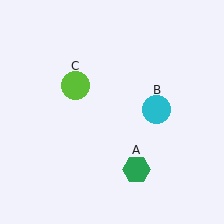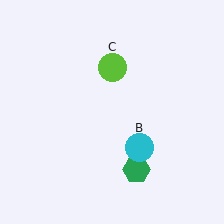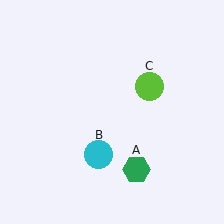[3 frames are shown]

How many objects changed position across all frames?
2 objects changed position: cyan circle (object B), lime circle (object C).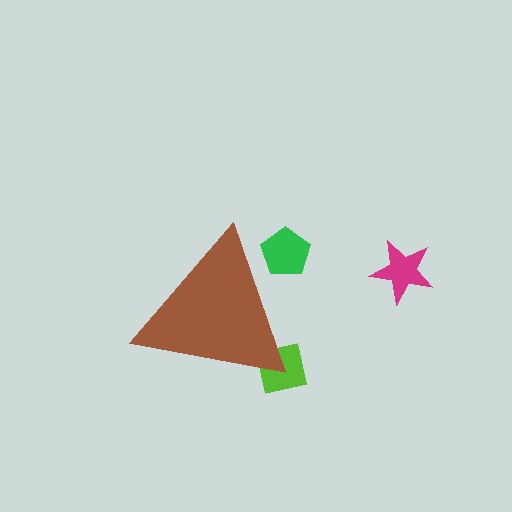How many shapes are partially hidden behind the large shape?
2 shapes are partially hidden.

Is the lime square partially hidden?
Yes, the lime square is partially hidden behind the brown triangle.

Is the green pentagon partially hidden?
Yes, the green pentagon is partially hidden behind the brown triangle.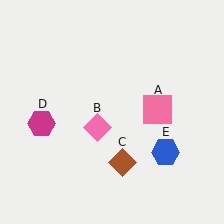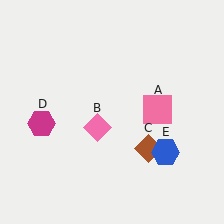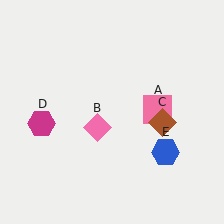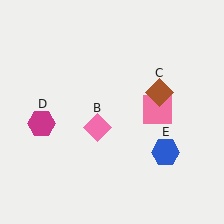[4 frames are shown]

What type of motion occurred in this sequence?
The brown diamond (object C) rotated counterclockwise around the center of the scene.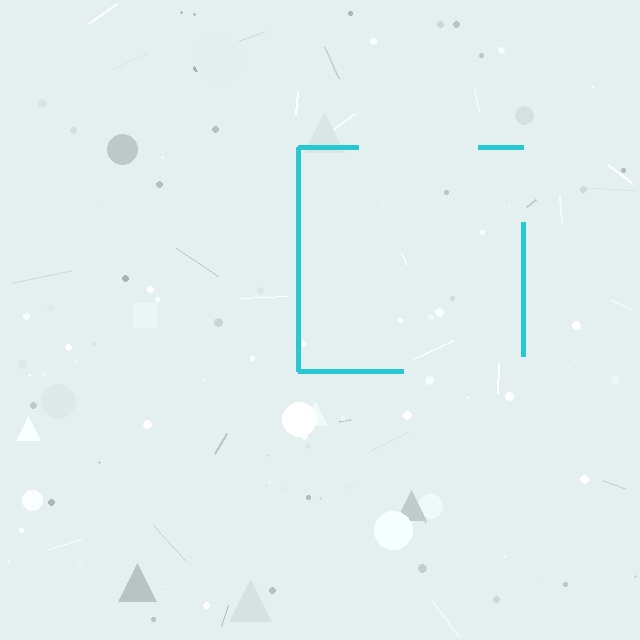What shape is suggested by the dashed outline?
The dashed outline suggests a square.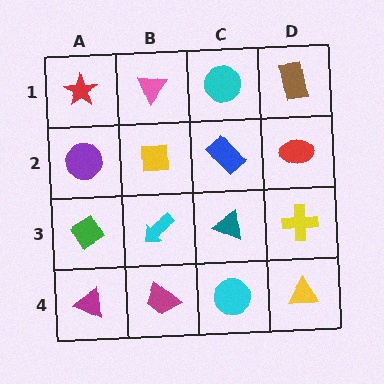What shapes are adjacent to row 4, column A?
A green diamond (row 3, column A), a magenta trapezoid (row 4, column B).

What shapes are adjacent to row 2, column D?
A brown rectangle (row 1, column D), a yellow cross (row 3, column D), a blue rectangle (row 2, column C).